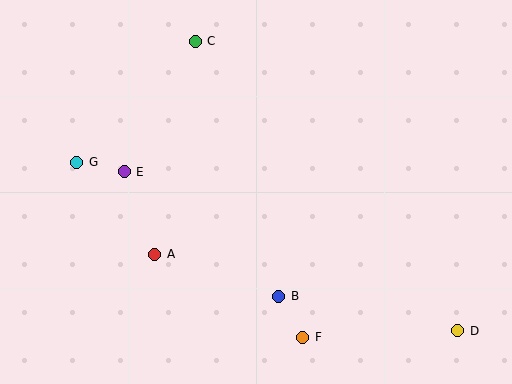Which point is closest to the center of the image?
Point B at (279, 296) is closest to the center.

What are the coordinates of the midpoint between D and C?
The midpoint between D and C is at (327, 186).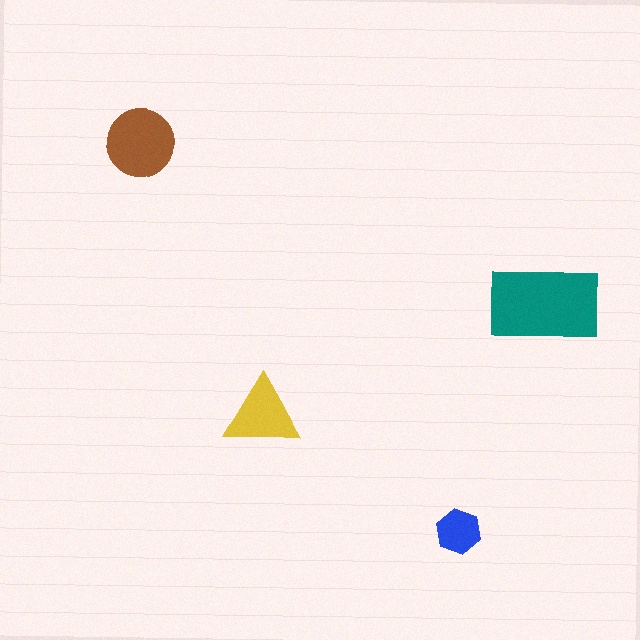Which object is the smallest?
The blue hexagon.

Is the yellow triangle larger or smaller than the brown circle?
Smaller.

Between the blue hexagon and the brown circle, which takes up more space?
The brown circle.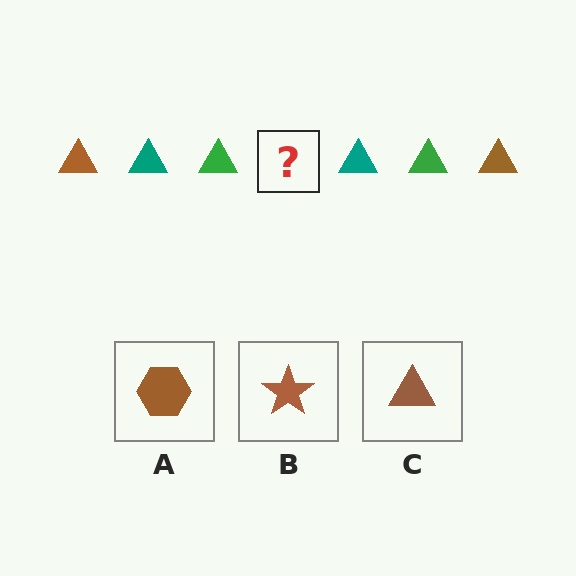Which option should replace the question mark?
Option C.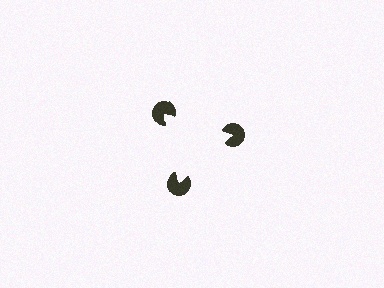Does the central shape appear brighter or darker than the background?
It typically appears slightly brighter than the background, even though no actual brightness change is drawn.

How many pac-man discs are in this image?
There are 3 — one at each vertex of the illusory triangle.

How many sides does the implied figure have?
3 sides.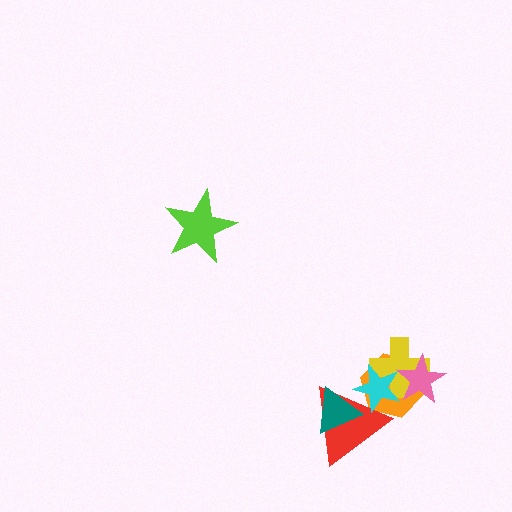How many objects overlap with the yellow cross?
3 objects overlap with the yellow cross.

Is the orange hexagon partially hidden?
Yes, it is partially covered by another shape.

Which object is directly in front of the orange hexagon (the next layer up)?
The yellow cross is directly in front of the orange hexagon.